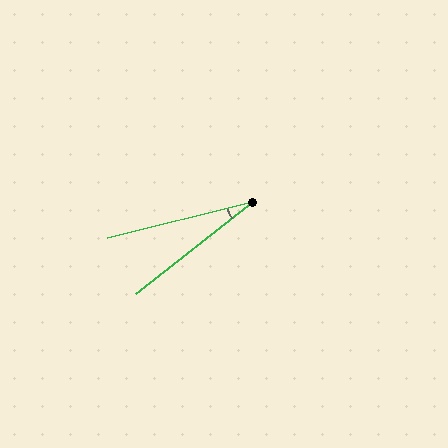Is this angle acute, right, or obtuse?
It is acute.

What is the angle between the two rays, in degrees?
Approximately 24 degrees.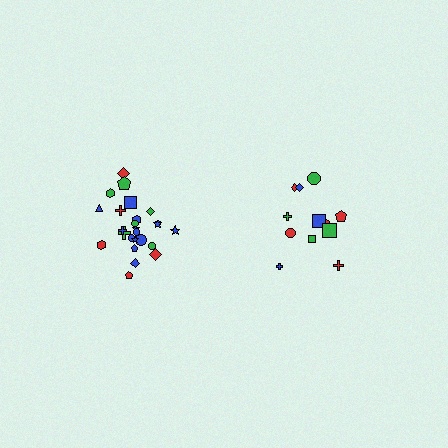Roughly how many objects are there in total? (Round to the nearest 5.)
Roughly 35 objects in total.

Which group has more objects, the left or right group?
The left group.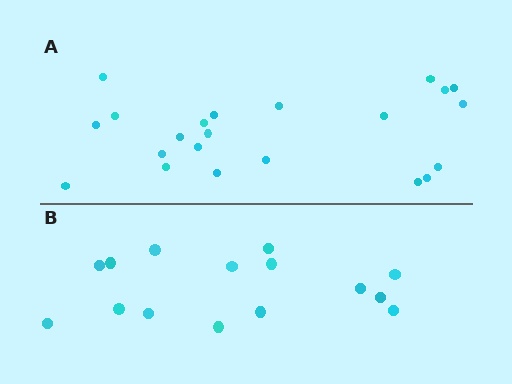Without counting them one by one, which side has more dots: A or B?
Region A (the top region) has more dots.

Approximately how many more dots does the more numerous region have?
Region A has roughly 8 or so more dots than region B.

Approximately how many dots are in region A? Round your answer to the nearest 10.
About 20 dots. (The exact count is 22, which rounds to 20.)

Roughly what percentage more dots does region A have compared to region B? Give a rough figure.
About 45% more.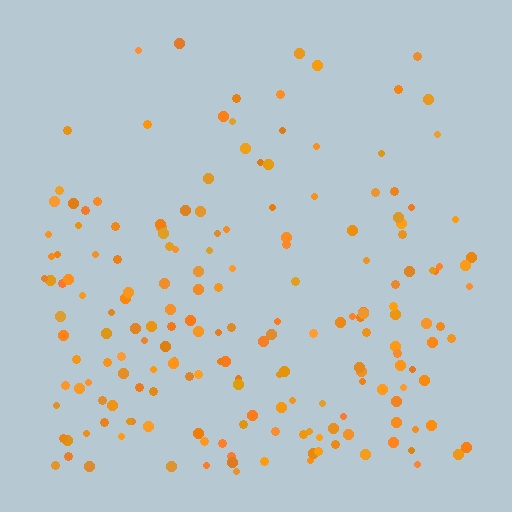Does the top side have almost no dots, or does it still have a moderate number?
Still a moderate number, just noticeably fewer than the bottom.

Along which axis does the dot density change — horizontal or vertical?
Vertical.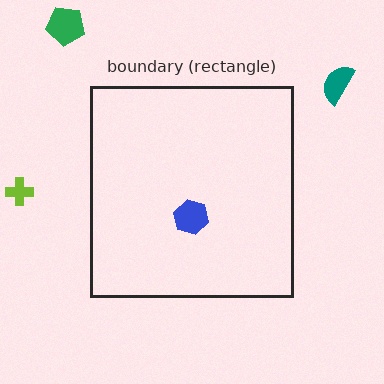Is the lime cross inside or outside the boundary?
Outside.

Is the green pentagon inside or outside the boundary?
Outside.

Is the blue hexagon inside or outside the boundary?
Inside.